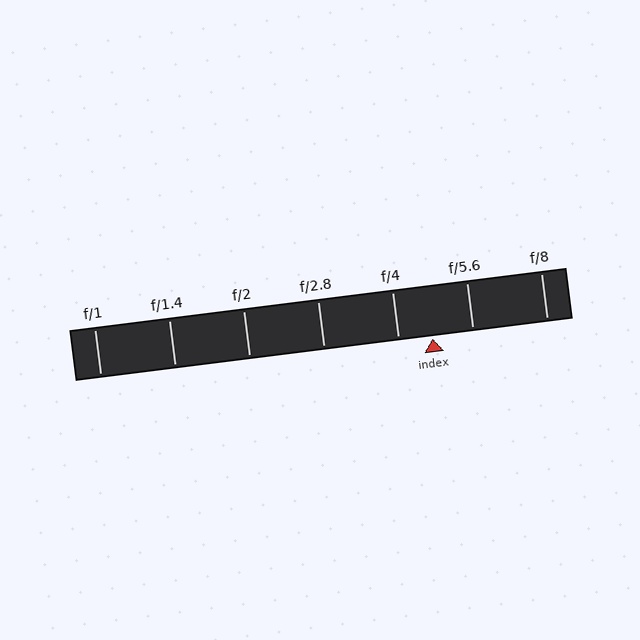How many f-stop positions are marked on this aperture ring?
There are 7 f-stop positions marked.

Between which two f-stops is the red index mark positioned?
The index mark is between f/4 and f/5.6.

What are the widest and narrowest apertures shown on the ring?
The widest aperture shown is f/1 and the narrowest is f/8.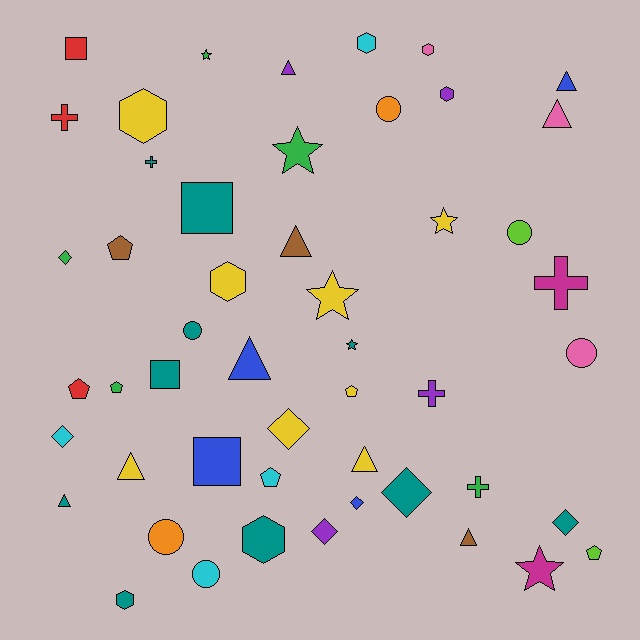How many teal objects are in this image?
There are 10 teal objects.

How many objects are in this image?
There are 50 objects.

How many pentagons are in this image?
There are 6 pentagons.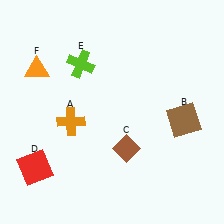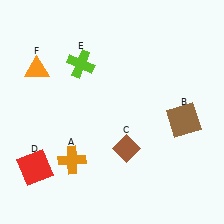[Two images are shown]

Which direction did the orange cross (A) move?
The orange cross (A) moved down.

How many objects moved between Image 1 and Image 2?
1 object moved between the two images.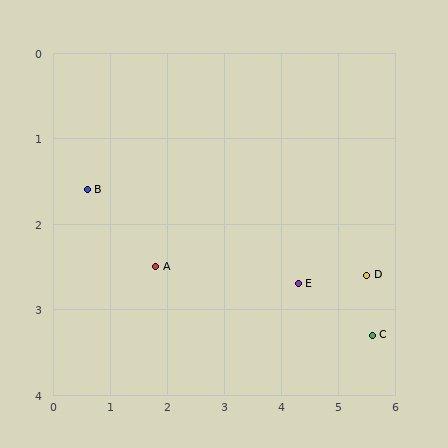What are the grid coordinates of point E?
Point E is at approximately (4.3, 2.7).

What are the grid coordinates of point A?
Point A is at approximately (1.8, 2.5).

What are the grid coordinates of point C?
Point C is at approximately (5.6, 3.3).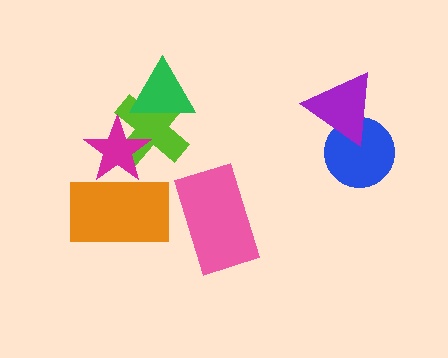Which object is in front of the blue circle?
The purple triangle is in front of the blue circle.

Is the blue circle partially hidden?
Yes, it is partially covered by another shape.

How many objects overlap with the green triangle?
1 object overlaps with the green triangle.